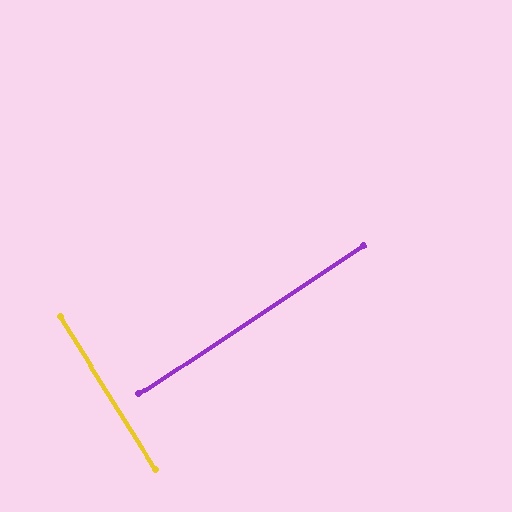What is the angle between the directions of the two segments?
Approximately 89 degrees.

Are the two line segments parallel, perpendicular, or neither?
Perpendicular — they meet at approximately 89°.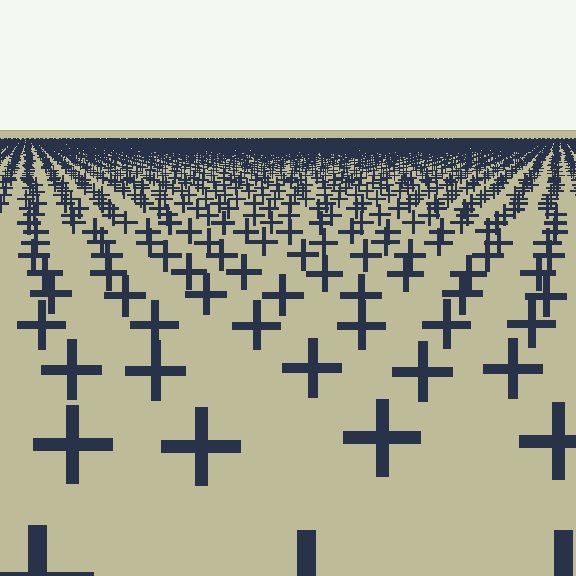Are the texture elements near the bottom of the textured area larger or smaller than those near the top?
Larger. Near the bottom, elements are closer to the viewer and appear at a bigger on-screen size.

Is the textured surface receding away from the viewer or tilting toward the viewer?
The surface is receding away from the viewer. Texture elements get smaller and denser toward the top.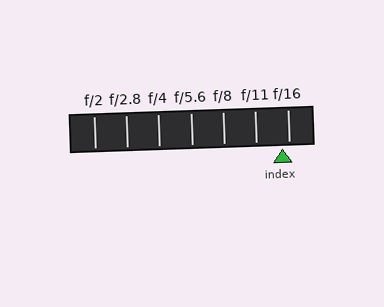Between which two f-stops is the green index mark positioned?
The index mark is between f/11 and f/16.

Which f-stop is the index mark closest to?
The index mark is closest to f/16.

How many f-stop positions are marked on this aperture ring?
There are 7 f-stop positions marked.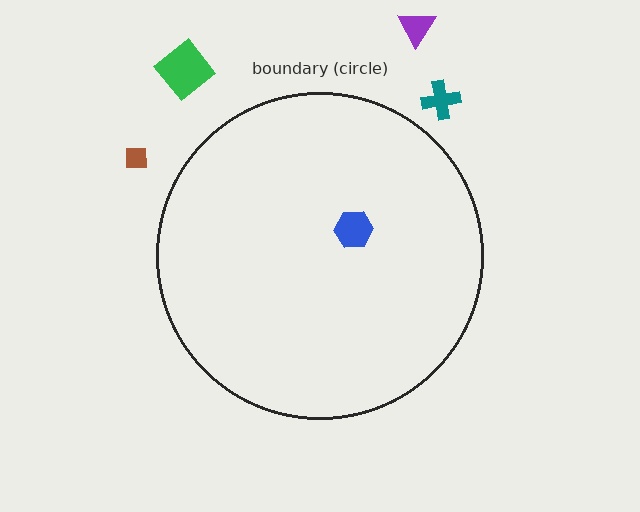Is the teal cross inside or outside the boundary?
Outside.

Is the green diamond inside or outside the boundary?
Outside.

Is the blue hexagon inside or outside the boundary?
Inside.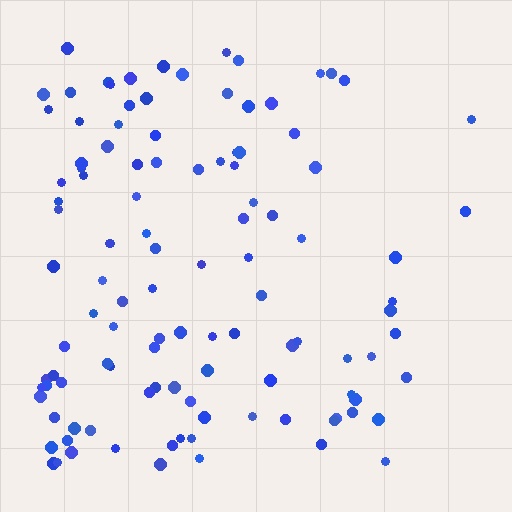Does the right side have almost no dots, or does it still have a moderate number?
Still a moderate number, just noticeably fewer than the left.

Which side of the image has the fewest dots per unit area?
The right.